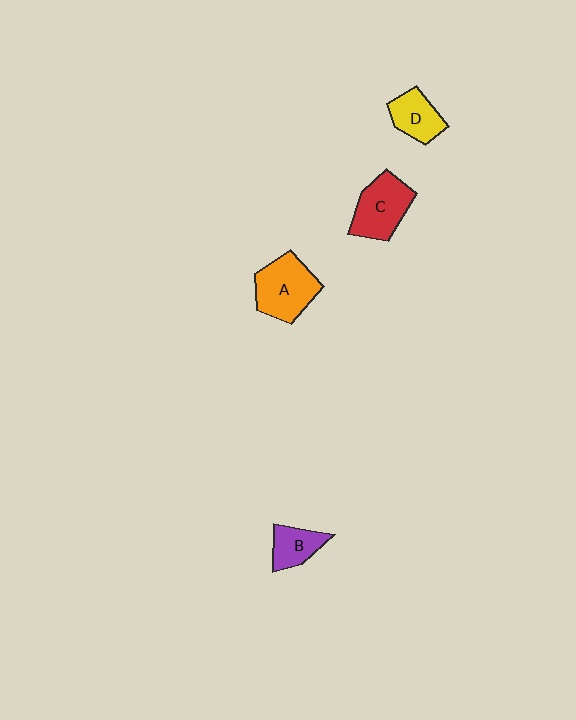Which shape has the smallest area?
Shape B (purple).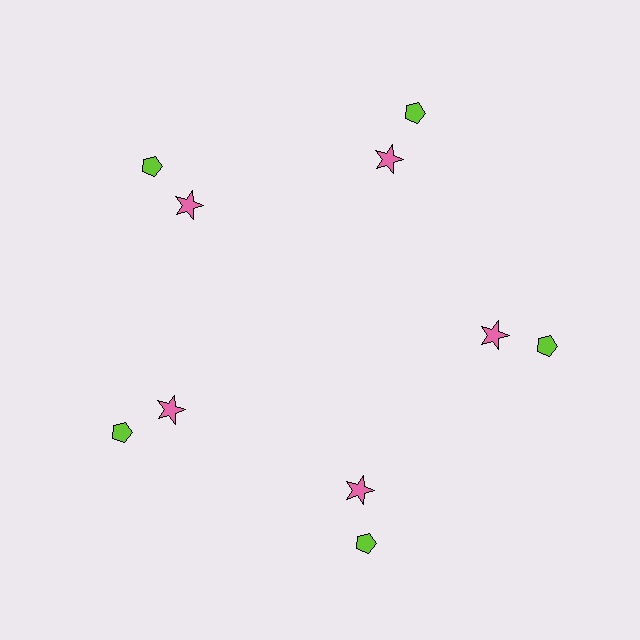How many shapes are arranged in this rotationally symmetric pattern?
There are 10 shapes, arranged in 5 groups of 2.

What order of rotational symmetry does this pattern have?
This pattern has 5-fold rotational symmetry.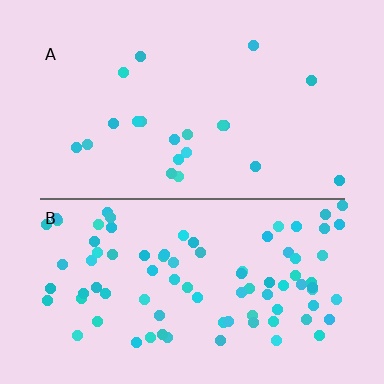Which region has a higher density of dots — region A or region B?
B (the bottom).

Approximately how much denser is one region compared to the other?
Approximately 4.2× — region B over region A.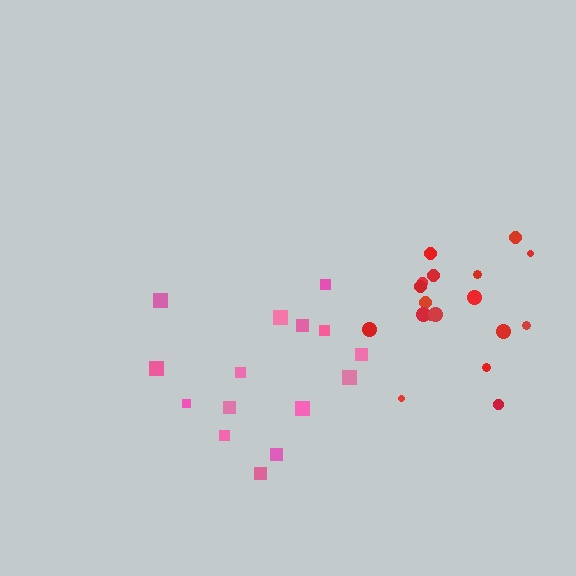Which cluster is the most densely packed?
Red.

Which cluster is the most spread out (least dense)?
Pink.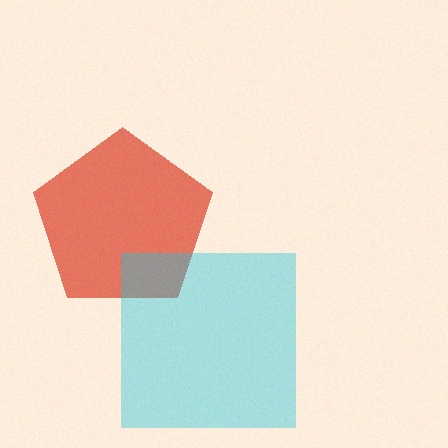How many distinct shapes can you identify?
There are 2 distinct shapes: a red pentagon, a cyan square.